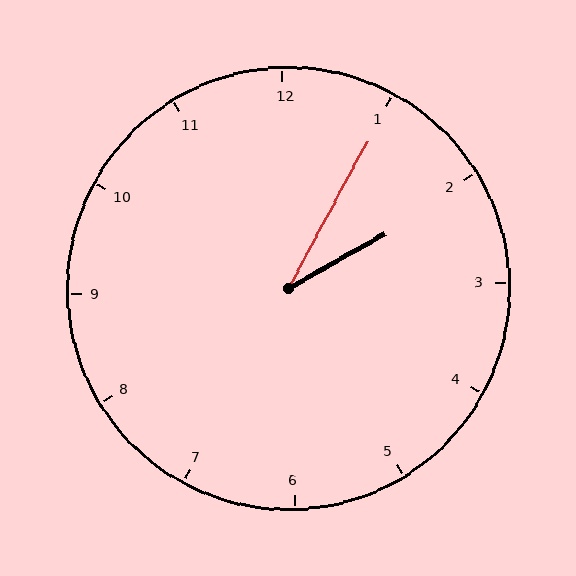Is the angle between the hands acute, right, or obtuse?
It is acute.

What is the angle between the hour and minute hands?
Approximately 32 degrees.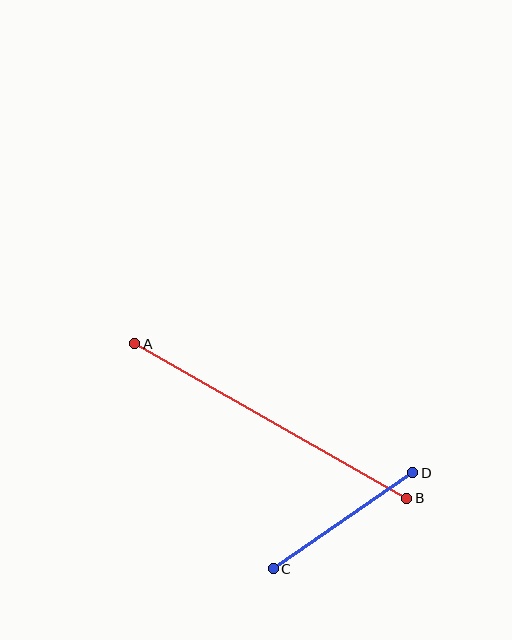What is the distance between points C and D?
The distance is approximately 169 pixels.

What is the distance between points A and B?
The distance is approximately 313 pixels.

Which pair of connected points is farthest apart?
Points A and B are farthest apart.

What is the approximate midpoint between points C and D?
The midpoint is at approximately (343, 521) pixels.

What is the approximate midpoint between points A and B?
The midpoint is at approximately (271, 421) pixels.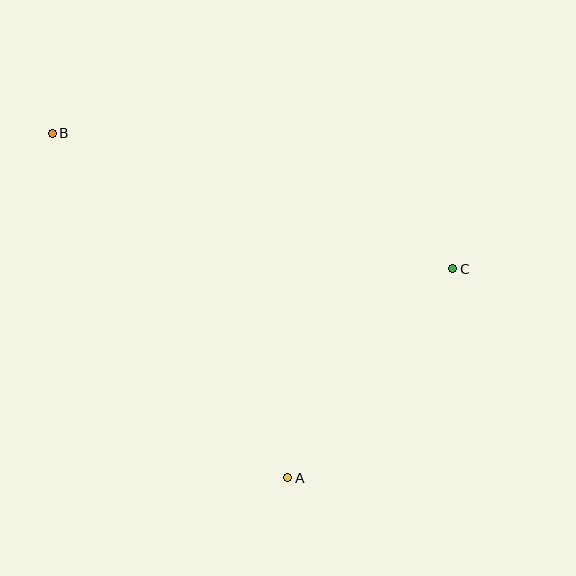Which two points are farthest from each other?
Points B and C are farthest from each other.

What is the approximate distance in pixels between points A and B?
The distance between A and B is approximately 417 pixels.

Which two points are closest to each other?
Points A and C are closest to each other.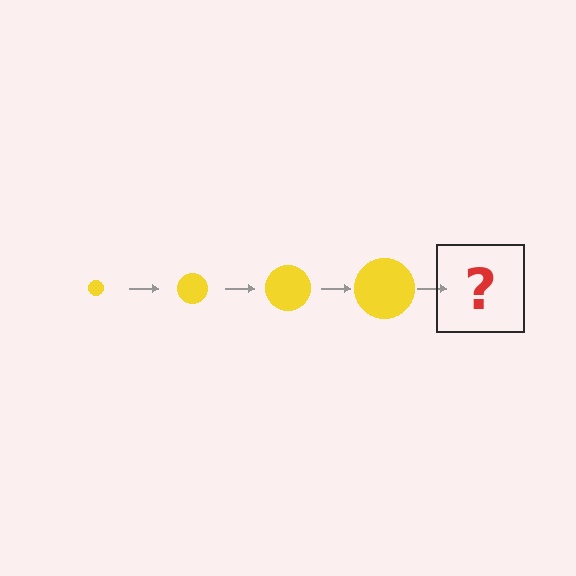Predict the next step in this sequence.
The next step is a yellow circle, larger than the previous one.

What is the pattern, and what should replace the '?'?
The pattern is that the circle gets progressively larger each step. The '?' should be a yellow circle, larger than the previous one.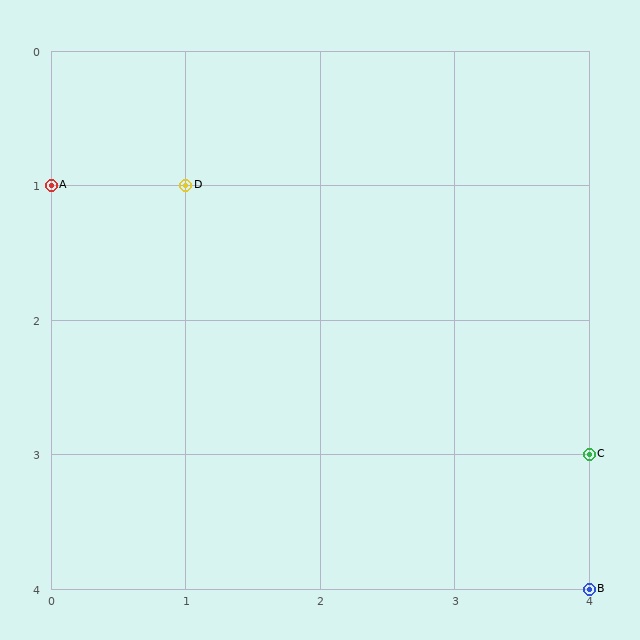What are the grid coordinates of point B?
Point B is at grid coordinates (4, 4).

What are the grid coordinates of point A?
Point A is at grid coordinates (0, 1).